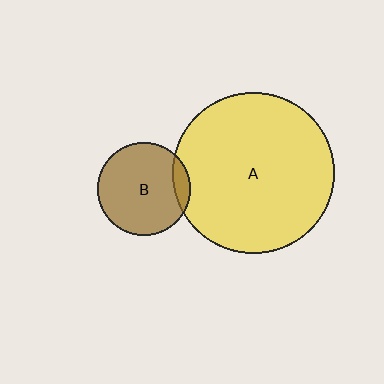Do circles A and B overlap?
Yes.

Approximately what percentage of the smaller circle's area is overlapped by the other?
Approximately 10%.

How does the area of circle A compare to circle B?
Approximately 3.0 times.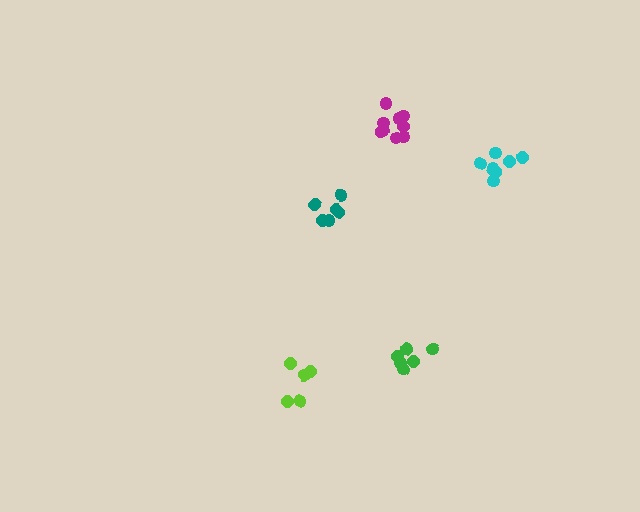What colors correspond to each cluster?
The clusters are colored: lime, teal, cyan, magenta, green.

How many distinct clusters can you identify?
There are 5 distinct clusters.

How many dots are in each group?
Group 1: 5 dots, Group 2: 6 dots, Group 3: 7 dots, Group 4: 9 dots, Group 5: 6 dots (33 total).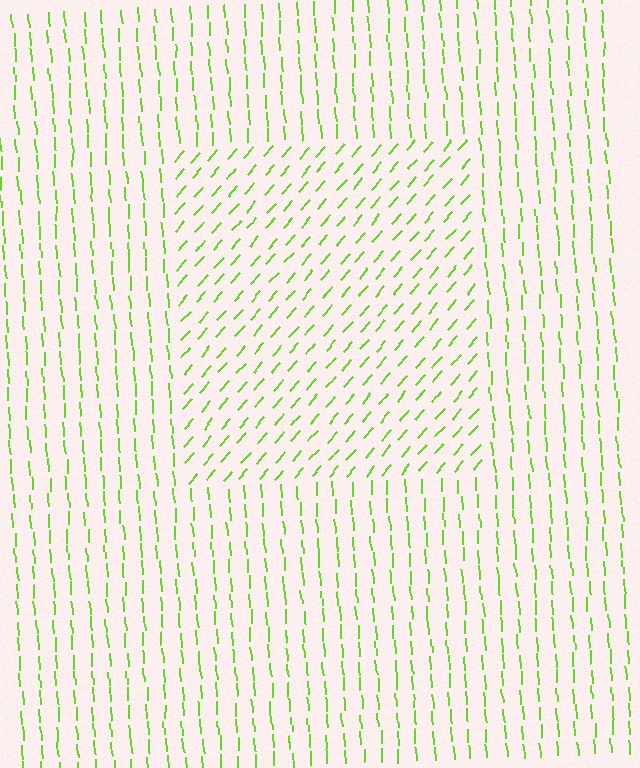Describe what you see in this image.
The image is filled with small lime line segments. A rectangle region in the image has lines oriented differently from the surrounding lines, creating a visible texture boundary.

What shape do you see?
I see a rectangle.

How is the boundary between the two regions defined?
The boundary is defined purely by a change in line orientation (approximately 45 degrees difference). All lines are the same color and thickness.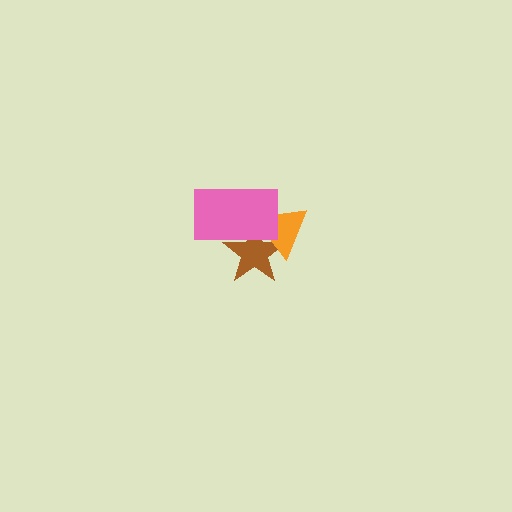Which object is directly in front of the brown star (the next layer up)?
The orange triangle is directly in front of the brown star.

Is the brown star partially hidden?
Yes, it is partially covered by another shape.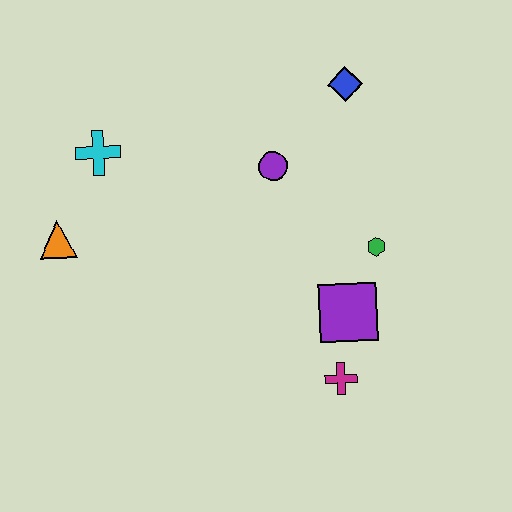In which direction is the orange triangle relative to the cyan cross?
The orange triangle is below the cyan cross.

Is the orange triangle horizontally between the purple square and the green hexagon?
No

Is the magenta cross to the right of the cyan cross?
Yes